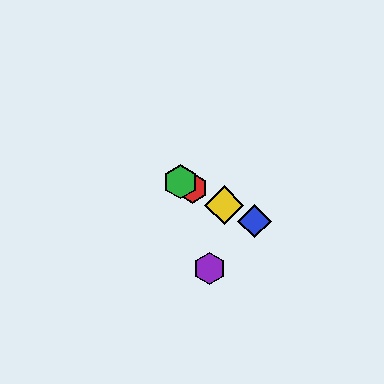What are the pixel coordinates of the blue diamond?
The blue diamond is at (254, 221).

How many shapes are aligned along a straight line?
4 shapes (the red hexagon, the blue diamond, the green hexagon, the yellow diamond) are aligned along a straight line.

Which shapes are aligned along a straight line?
The red hexagon, the blue diamond, the green hexagon, the yellow diamond are aligned along a straight line.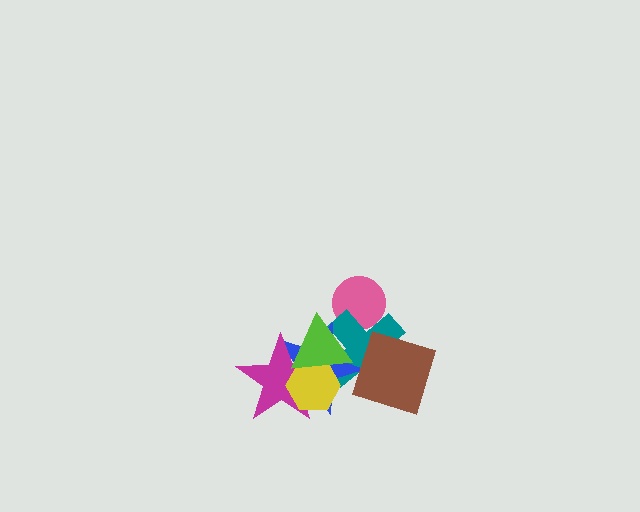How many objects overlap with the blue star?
4 objects overlap with the blue star.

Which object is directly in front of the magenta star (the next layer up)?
The yellow hexagon is directly in front of the magenta star.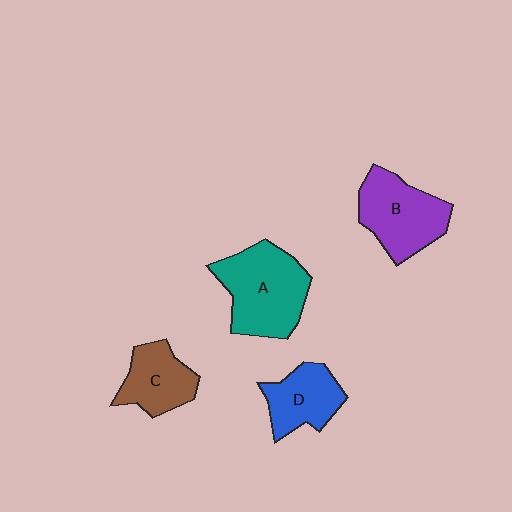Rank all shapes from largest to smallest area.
From largest to smallest: A (teal), B (purple), D (blue), C (brown).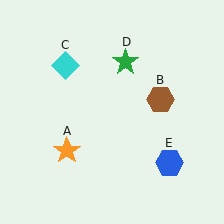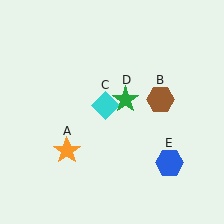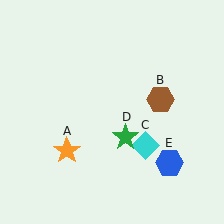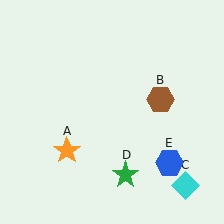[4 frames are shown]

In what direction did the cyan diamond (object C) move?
The cyan diamond (object C) moved down and to the right.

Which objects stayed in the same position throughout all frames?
Orange star (object A) and brown hexagon (object B) and blue hexagon (object E) remained stationary.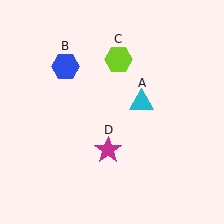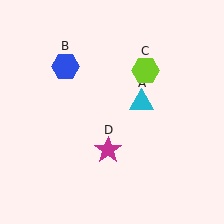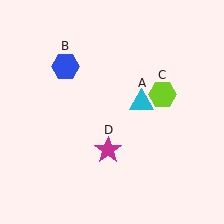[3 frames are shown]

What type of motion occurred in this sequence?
The lime hexagon (object C) rotated clockwise around the center of the scene.